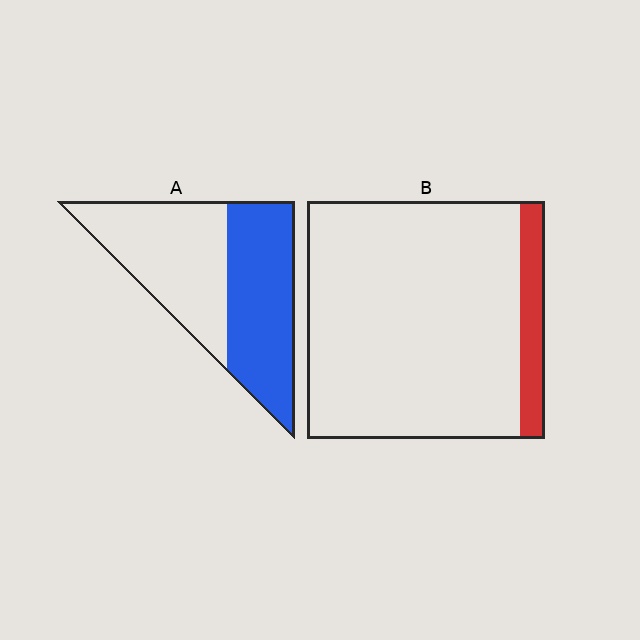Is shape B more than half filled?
No.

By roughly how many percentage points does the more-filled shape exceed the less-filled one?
By roughly 40 percentage points (A over B).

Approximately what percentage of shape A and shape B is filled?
A is approximately 50% and B is approximately 10%.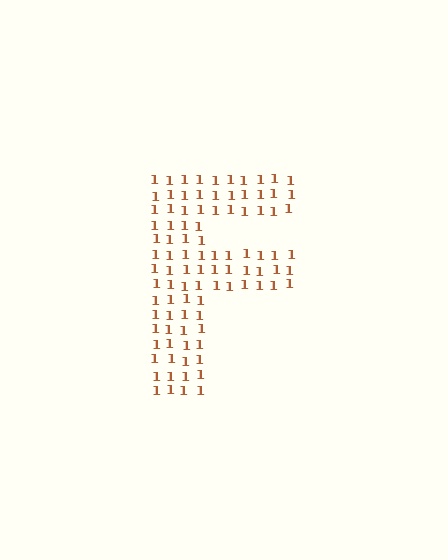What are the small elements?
The small elements are digit 1's.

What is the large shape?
The large shape is the letter F.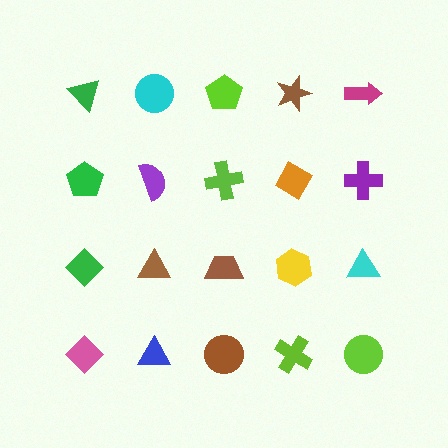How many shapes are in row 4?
5 shapes.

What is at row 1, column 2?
A cyan circle.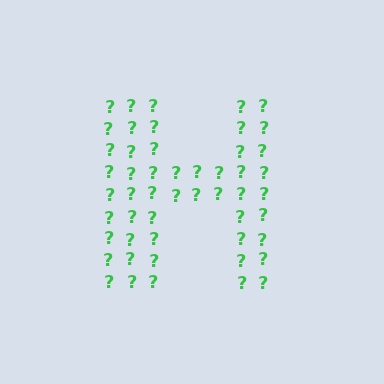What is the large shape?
The large shape is the letter H.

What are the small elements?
The small elements are question marks.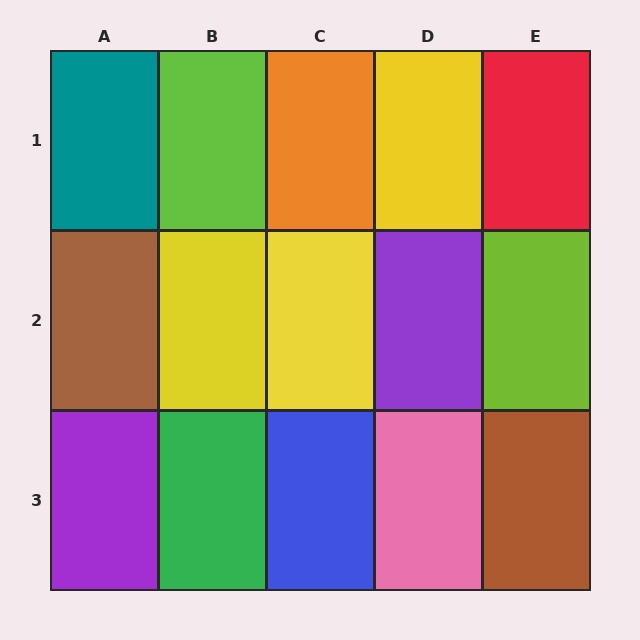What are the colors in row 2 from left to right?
Brown, yellow, yellow, purple, lime.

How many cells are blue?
1 cell is blue.